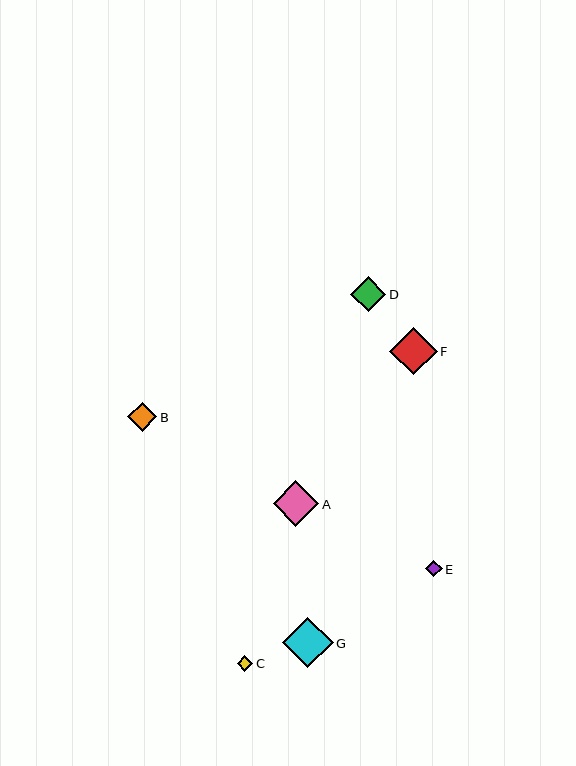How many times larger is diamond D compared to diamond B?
Diamond D is approximately 1.2 times the size of diamond B.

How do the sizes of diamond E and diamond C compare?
Diamond E and diamond C are approximately the same size.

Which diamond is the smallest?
Diamond C is the smallest with a size of approximately 16 pixels.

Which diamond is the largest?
Diamond G is the largest with a size of approximately 50 pixels.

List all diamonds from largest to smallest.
From largest to smallest: G, F, A, D, B, E, C.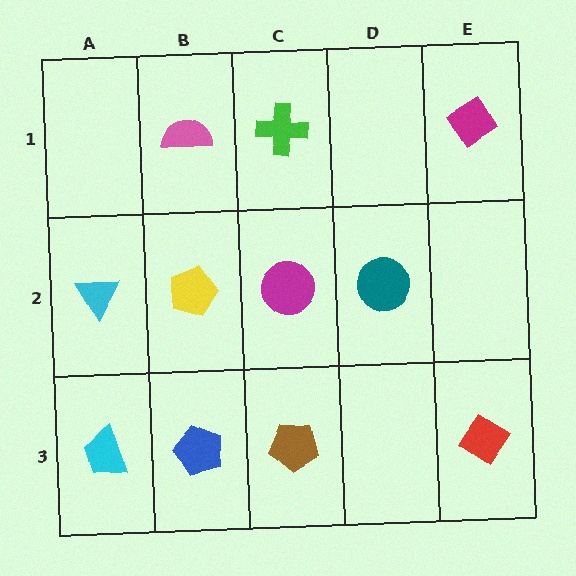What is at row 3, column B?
A blue pentagon.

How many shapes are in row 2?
4 shapes.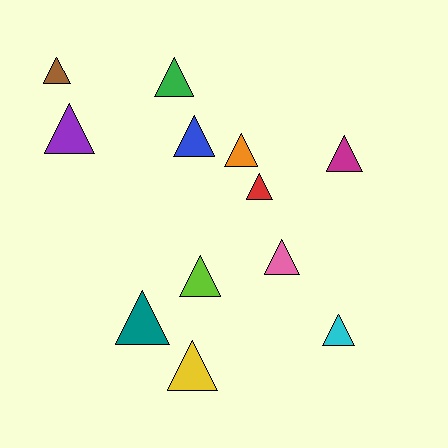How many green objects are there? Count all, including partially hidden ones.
There is 1 green object.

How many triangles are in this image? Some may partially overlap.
There are 12 triangles.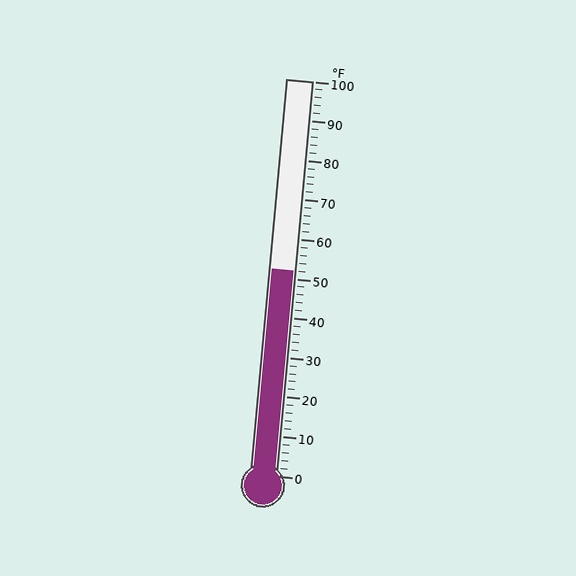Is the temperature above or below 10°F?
The temperature is above 10°F.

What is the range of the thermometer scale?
The thermometer scale ranges from 0°F to 100°F.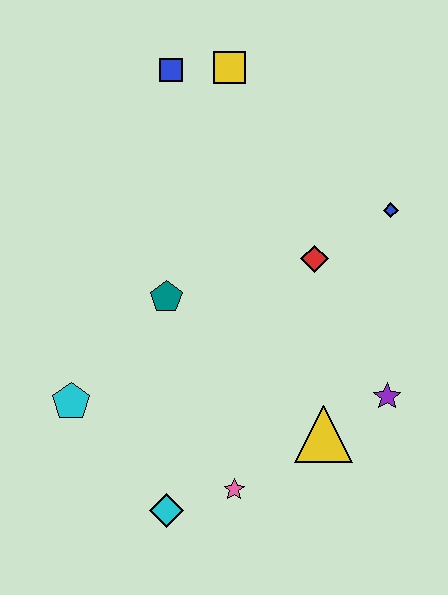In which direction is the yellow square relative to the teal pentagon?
The yellow square is above the teal pentagon.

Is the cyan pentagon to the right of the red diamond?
No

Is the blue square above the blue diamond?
Yes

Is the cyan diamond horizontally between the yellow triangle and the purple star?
No